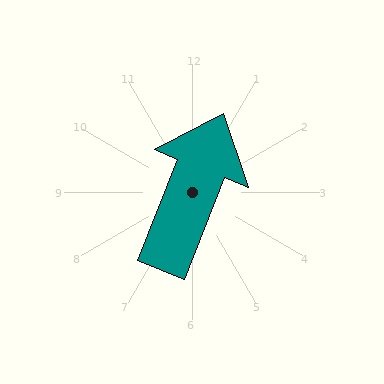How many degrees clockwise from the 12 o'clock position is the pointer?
Approximately 22 degrees.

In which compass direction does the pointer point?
North.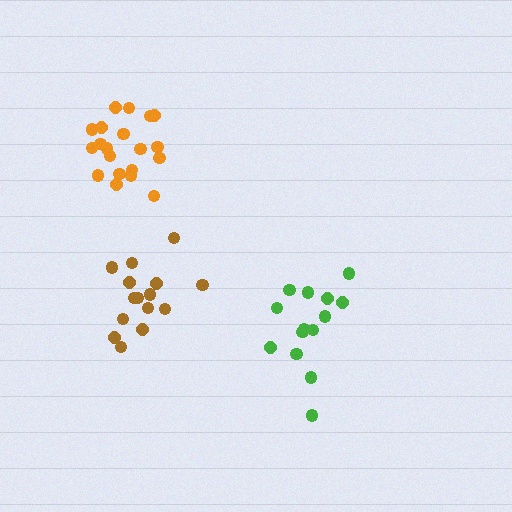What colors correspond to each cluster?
The clusters are colored: orange, brown, green.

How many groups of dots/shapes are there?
There are 3 groups.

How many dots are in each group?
Group 1: 20 dots, Group 2: 15 dots, Group 3: 14 dots (49 total).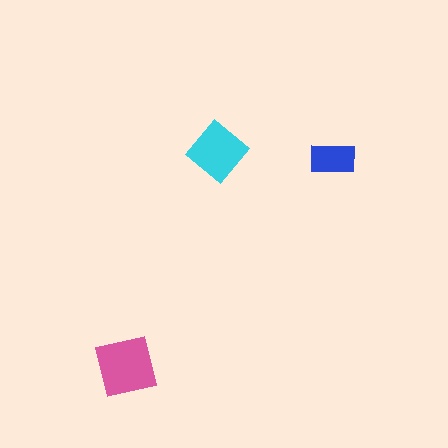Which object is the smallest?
The blue rectangle.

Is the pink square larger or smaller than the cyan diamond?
Larger.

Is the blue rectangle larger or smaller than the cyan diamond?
Smaller.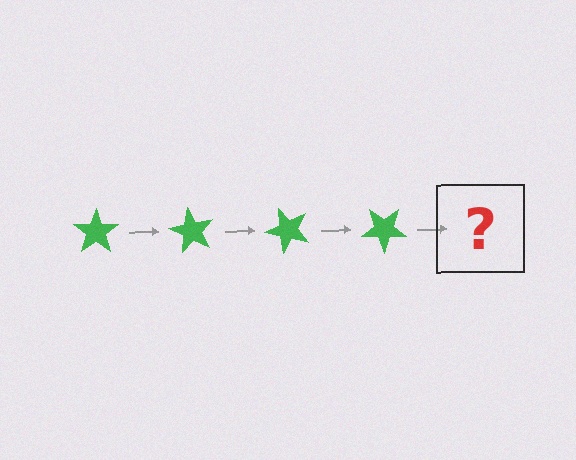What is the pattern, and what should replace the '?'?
The pattern is that the star rotates 60 degrees each step. The '?' should be a green star rotated 240 degrees.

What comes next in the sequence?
The next element should be a green star rotated 240 degrees.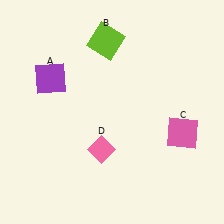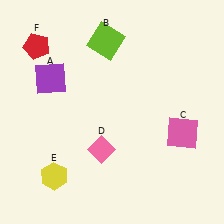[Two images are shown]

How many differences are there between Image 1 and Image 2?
There are 2 differences between the two images.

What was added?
A yellow hexagon (E), a red pentagon (F) were added in Image 2.